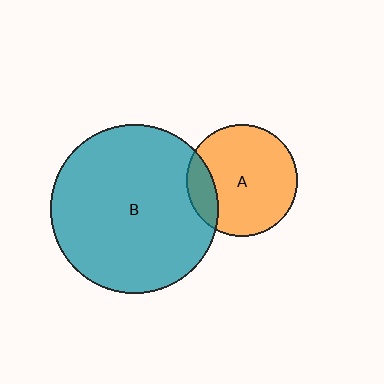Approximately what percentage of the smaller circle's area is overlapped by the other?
Approximately 15%.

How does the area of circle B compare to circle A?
Approximately 2.3 times.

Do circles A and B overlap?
Yes.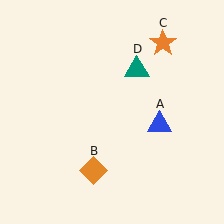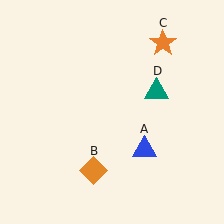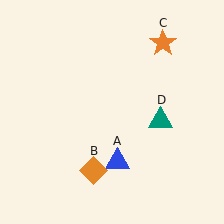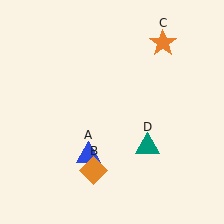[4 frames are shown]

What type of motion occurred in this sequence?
The blue triangle (object A), teal triangle (object D) rotated clockwise around the center of the scene.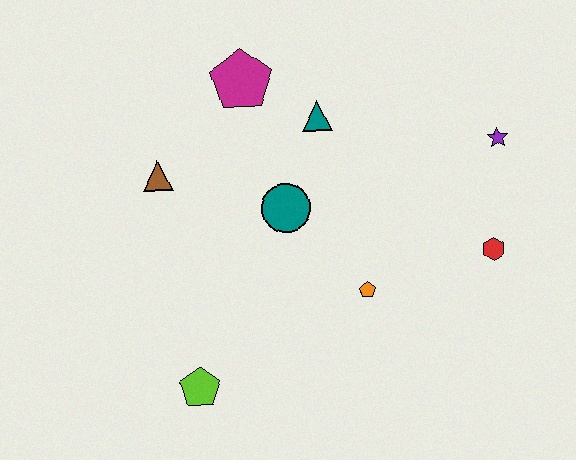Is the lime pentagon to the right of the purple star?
No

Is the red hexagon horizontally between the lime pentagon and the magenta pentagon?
No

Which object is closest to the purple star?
The red hexagon is closest to the purple star.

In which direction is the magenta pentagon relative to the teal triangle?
The magenta pentagon is to the left of the teal triangle.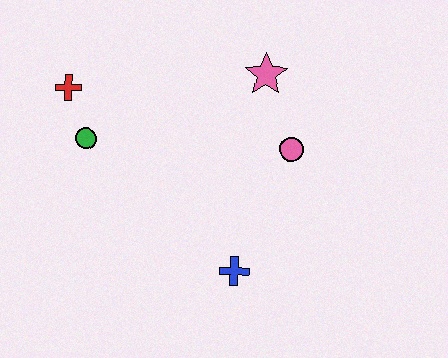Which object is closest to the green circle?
The red cross is closest to the green circle.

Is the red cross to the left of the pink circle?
Yes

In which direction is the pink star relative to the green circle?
The pink star is to the right of the green circle.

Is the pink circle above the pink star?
No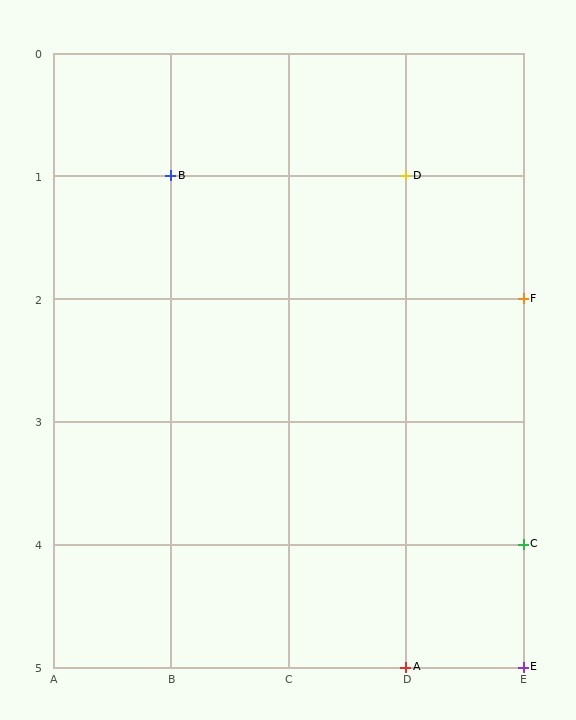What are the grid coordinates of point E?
Point E is at grid coordinates (E, 5).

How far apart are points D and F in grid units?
Points D and F are 1 column and 1 row apart (about 1.4 grid units diagonally).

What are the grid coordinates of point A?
Point A is at grid coordinates (D, 5).